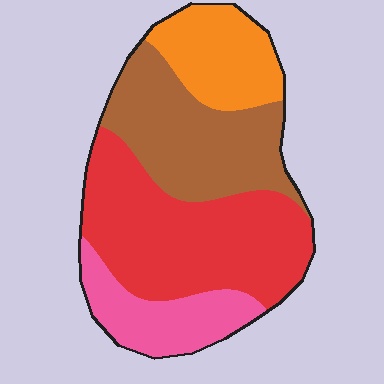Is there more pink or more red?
Red.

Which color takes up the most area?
Red, at roughly 40%.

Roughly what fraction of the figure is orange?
Orange takes up about one sixth (1/6) of the figure.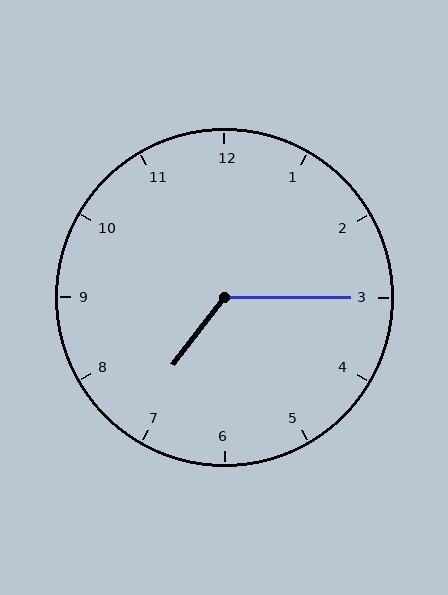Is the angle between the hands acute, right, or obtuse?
It is obtuse.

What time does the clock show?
7:15.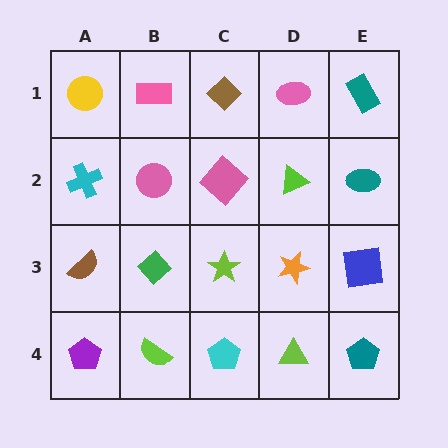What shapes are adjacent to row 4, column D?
An orange star (row 3, column D), a cyan pentagon (row 4, column C), a teal pentagon (row 4, column E).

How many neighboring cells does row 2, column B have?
4.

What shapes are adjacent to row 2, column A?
A yellow circle (row 1, column A), a brown semicircle (row 3, column A), a pink circle (row 2, column B).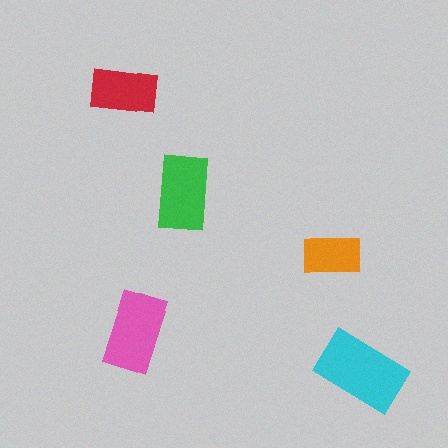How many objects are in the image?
There are 5 objects in the image.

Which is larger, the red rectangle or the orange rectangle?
The red one.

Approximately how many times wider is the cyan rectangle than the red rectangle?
About 1.5 times wider.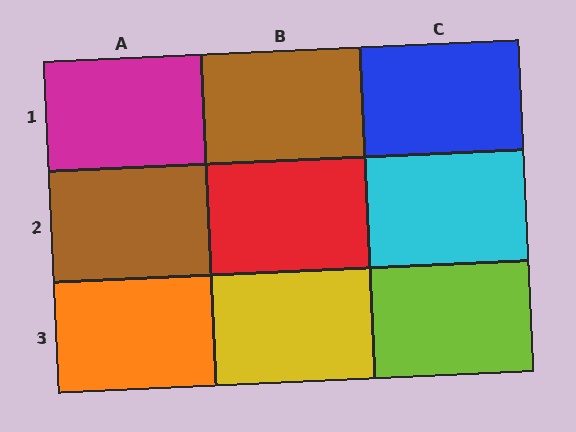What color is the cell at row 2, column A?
Brown.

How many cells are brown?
2 cells are brown.